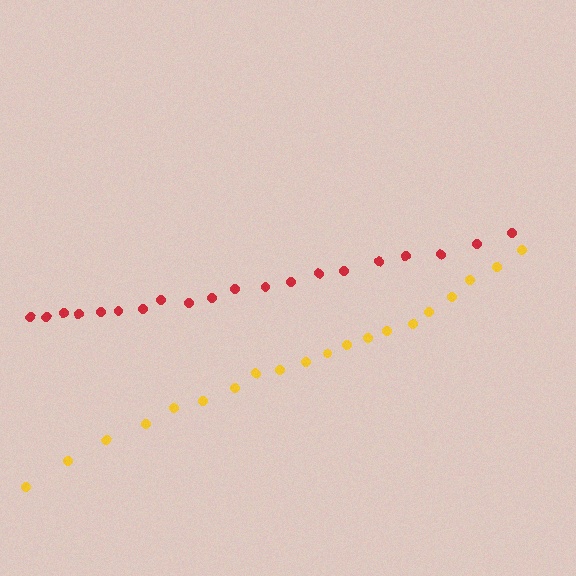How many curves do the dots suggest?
There are 2 distinct paths.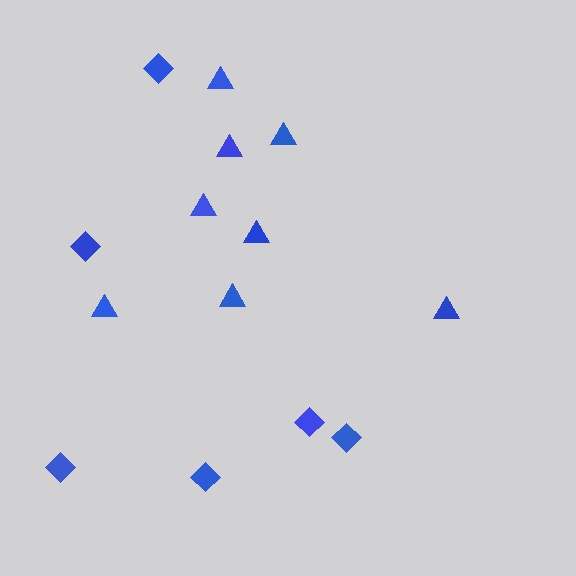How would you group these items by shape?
There are 2 groups: one group of diamonds (6) and one group of triangles (8).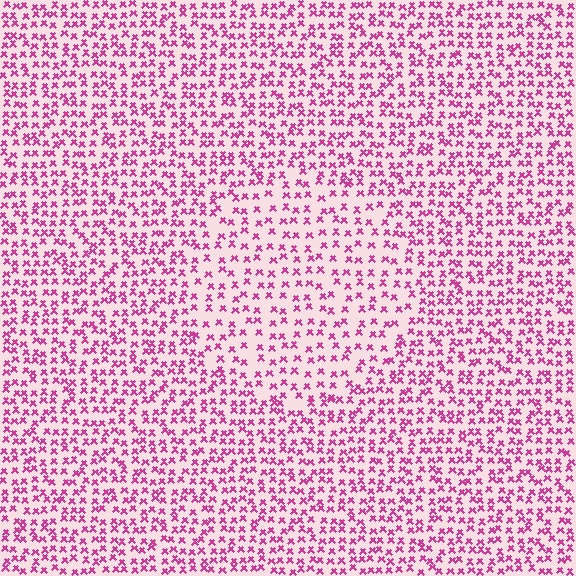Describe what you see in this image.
The image contains small magenta elements arranged at two different densities. A circle-shaped region is visible where the elements are less densely packed than the surrounding area.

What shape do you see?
I see a circle.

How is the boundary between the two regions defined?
The boundary is defined by a change in element density (approximately 1.6x ratio). All elements are the same color, size, and shape.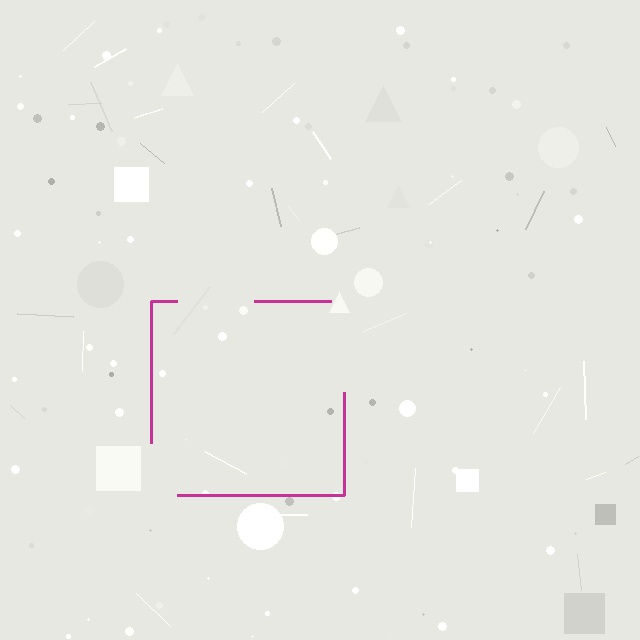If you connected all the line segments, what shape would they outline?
They would outline a square.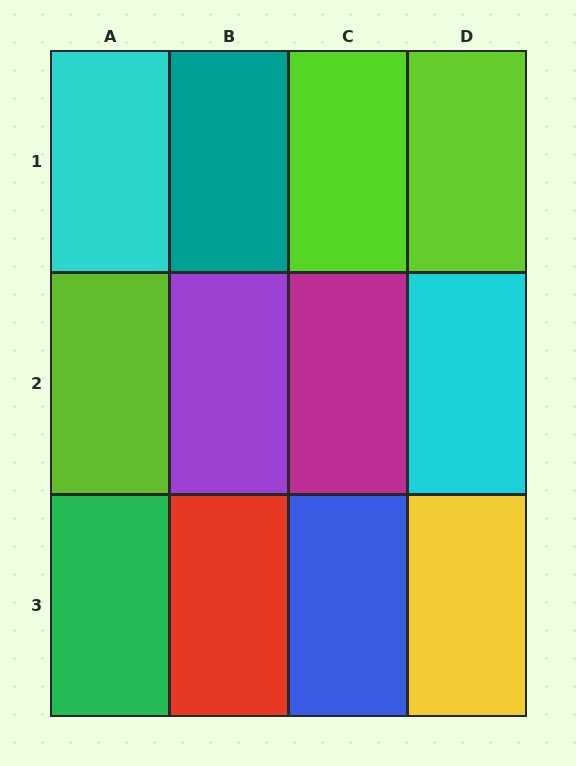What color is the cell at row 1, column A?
Cyan.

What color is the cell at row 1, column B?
Teal.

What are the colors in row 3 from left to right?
Green, red, blue, yellow.